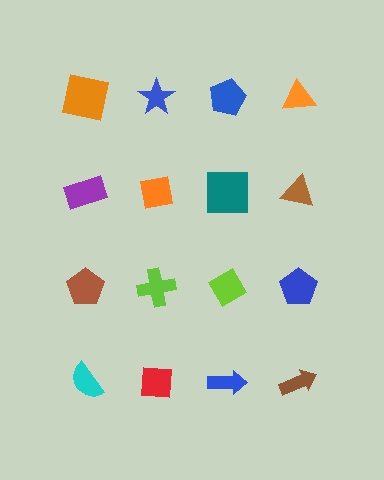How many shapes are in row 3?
4 shapes.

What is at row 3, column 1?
A brown pentagon.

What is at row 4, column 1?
A cyan semicircle.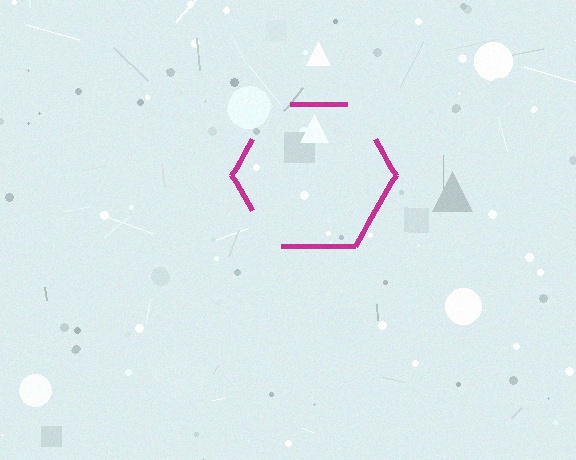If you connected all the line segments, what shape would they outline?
They would outline a hexagon.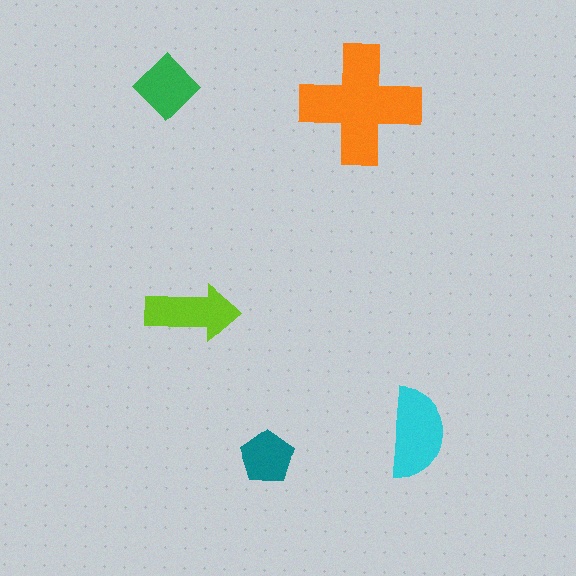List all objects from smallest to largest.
The teal pentagon, the green diamond, the lime arrow, the cyan semicircle, the orange cross.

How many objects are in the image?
There are 5 objects in the image.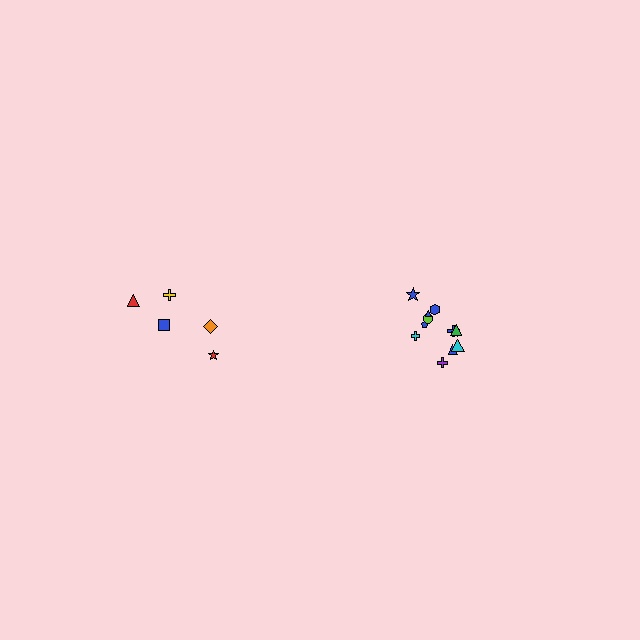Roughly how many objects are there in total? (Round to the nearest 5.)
Roughly 15 objects in total.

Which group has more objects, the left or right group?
The right group.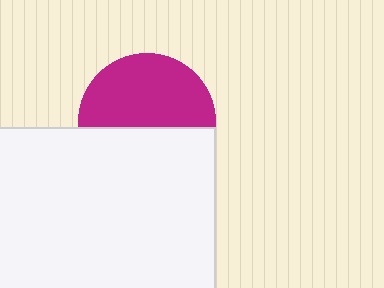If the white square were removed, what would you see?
You would see the complete magenta circle.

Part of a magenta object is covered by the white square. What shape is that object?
It is a circle.